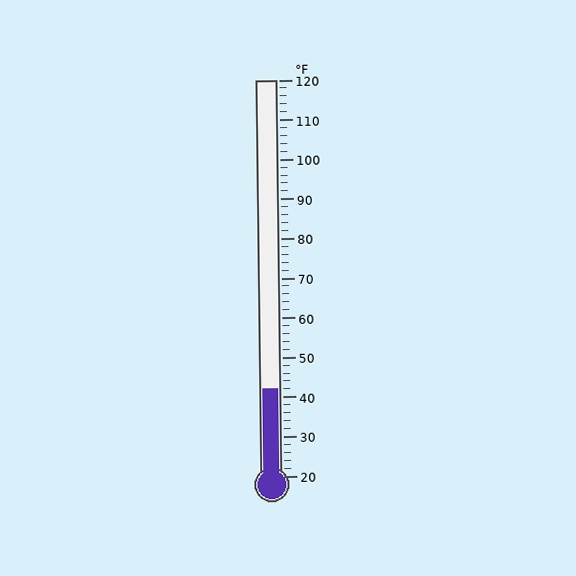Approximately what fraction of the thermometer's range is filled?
The thermometer is filled to approximately 20% of its range.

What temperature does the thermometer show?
The thermometer shows approximately 42°F.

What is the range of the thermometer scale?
The thermometer scale ranges from 20°F to 120°F.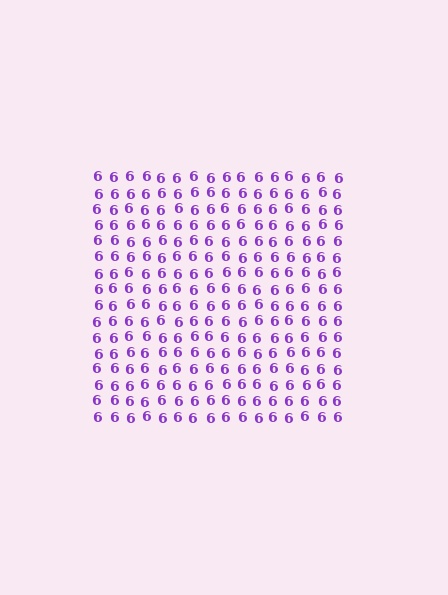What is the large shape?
The large shape is a square.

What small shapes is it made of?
It is made of small digit 6's.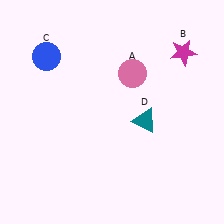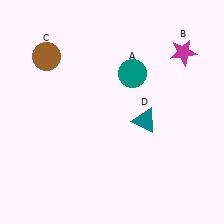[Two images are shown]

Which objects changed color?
A changed from pink to teal. C changed from blue to brown.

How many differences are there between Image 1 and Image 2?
There are 2 differences between the two images.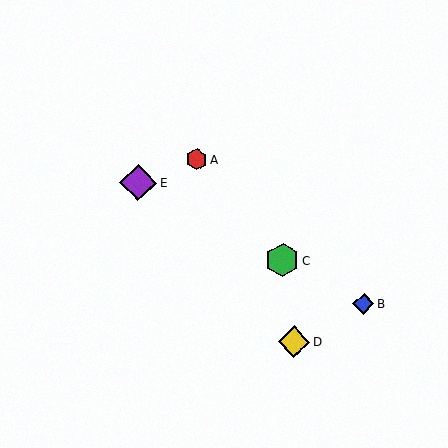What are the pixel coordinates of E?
Object E is at (138, 183).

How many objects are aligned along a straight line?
3 objects (B, C, E) are aligned along a straight line.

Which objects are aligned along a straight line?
Objects B, C, E are aligned along a straight line.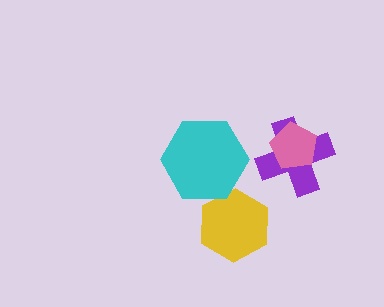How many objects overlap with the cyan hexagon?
1 object overlaps with the cyan hexagon.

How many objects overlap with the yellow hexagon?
1 object overlaps with the yellow hexagon.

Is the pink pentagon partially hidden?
No, no other shape covers it.